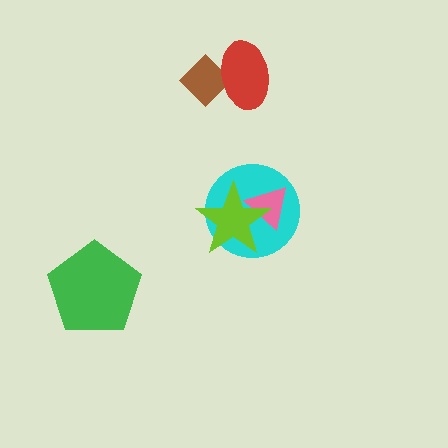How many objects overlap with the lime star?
2 objects overlap with the lime star.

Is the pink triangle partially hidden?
Yes, it is partially covered by another shape.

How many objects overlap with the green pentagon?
0 objects overlap with the green pentagon.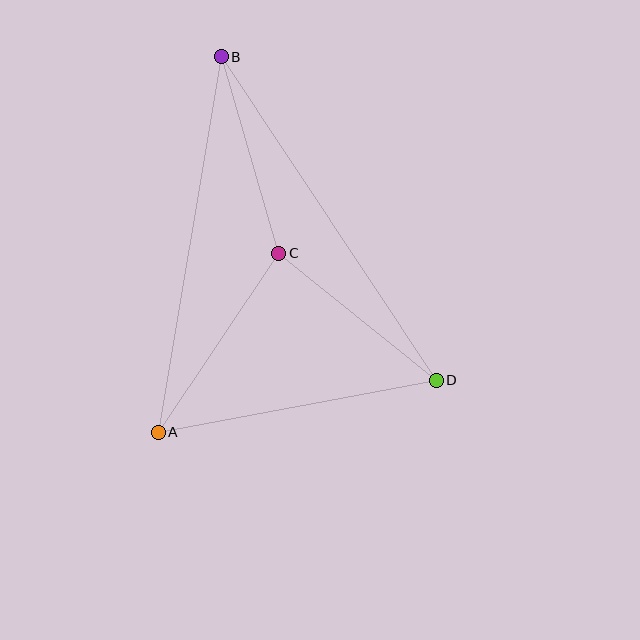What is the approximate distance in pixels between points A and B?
The distance between A and B is approximately 381 pixels.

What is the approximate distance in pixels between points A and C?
The distance between A and C is approximately 216 pixels.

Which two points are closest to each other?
Points C and D are closest to each other.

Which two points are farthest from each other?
Points B and D are farthest from each other.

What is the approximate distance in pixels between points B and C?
The distance between B and C is approximately 205 pixels.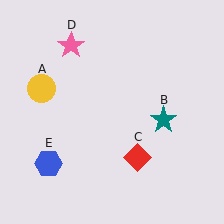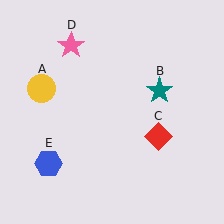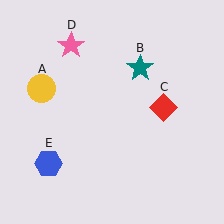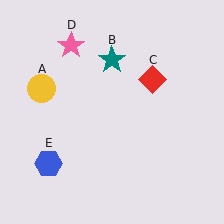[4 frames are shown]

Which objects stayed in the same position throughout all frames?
Yellow circle (object A) and pink star (object D) and blue hexagon (object E) remained stationary.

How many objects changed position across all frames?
2 objects changed position: teal star (object B), red diamond (object C).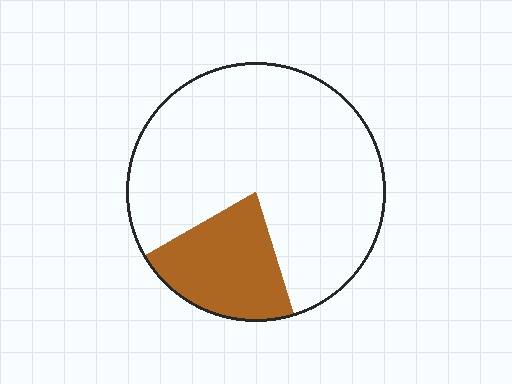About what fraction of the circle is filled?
About one fifth (1/5).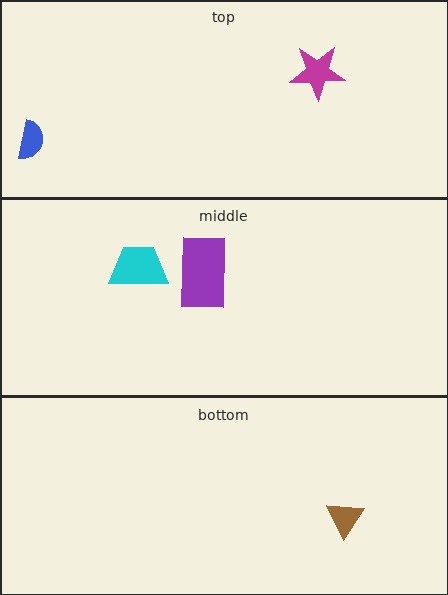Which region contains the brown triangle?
The bottom region.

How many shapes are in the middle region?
2.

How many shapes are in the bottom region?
1.